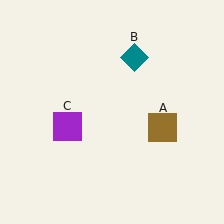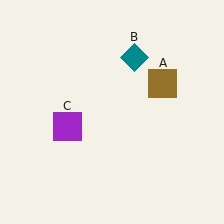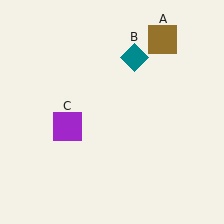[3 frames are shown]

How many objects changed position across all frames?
1 object changed position: brown square (object A).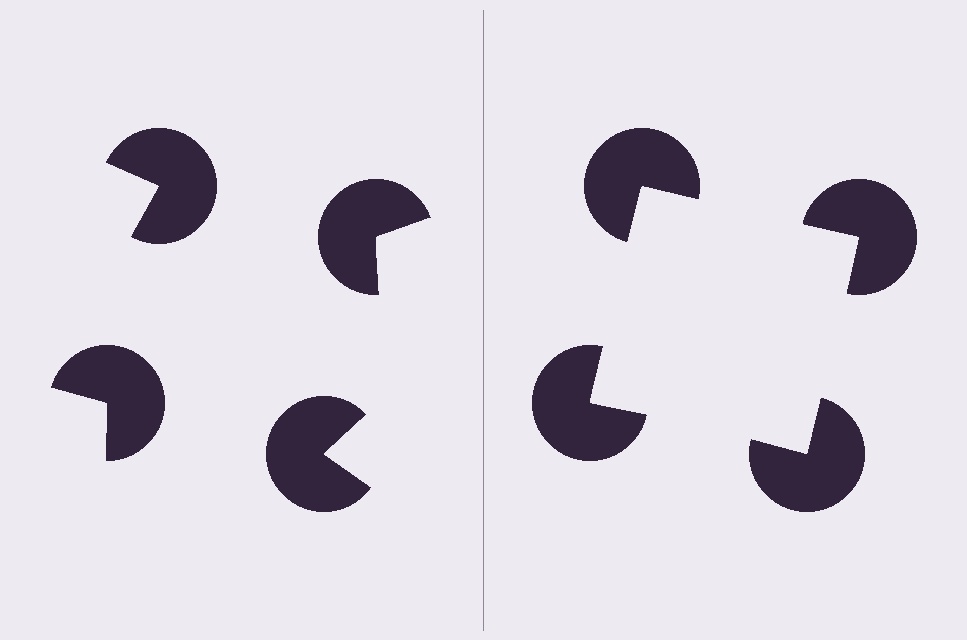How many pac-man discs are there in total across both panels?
8 — 4 on each side.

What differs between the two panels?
The pac-man discs are positioned identically on both sides; only the wedge orientations differ. On the right they align to a square; on the left they are misaligned.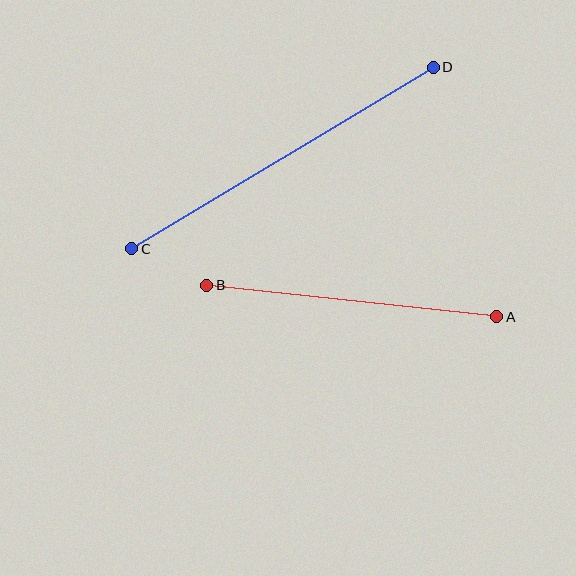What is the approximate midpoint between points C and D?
The midpoint is at approximately (283, 158) pixels.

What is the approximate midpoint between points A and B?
The midpoint is at approximately (352, 301) pixels.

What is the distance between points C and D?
The distance is approximately 352 pixels.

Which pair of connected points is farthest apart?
Points C and D are farthest apart.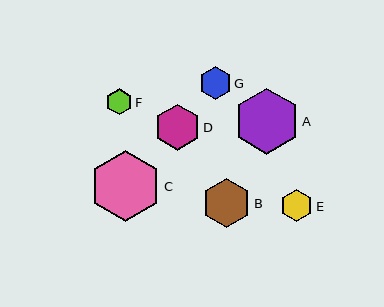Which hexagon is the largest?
Hexagon C is the largest with a size of approximately 71 pixels.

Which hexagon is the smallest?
Hexagon F is the smallest with a size of approximately 26 pixels.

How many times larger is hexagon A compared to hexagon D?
Hexagon A is approximately 1.4 times the size of hexagon D.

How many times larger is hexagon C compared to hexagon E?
Hexagon C is approximately 2.2 times the size of hexagon E.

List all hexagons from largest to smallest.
From largest to smallest: C, A, B, D, G, E, F.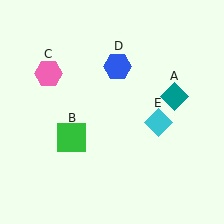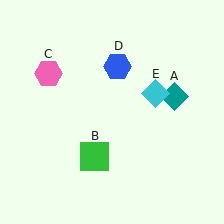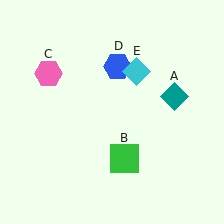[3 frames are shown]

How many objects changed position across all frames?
2 objects changed position: green square (object B), cyan diamond (object E).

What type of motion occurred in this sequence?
The green square (object B), cyan diamond (object E) rotated counterclockwise around the center of the scene.